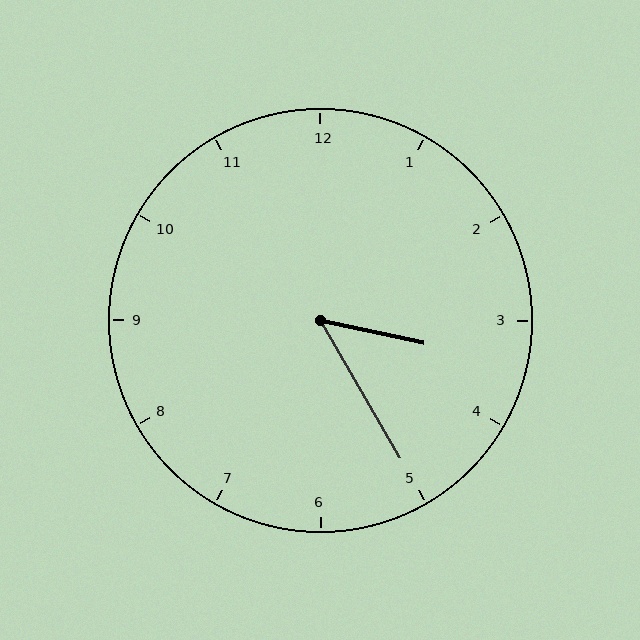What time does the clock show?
3:25.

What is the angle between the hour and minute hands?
Approximately 48 degrees.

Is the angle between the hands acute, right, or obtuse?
It is acute.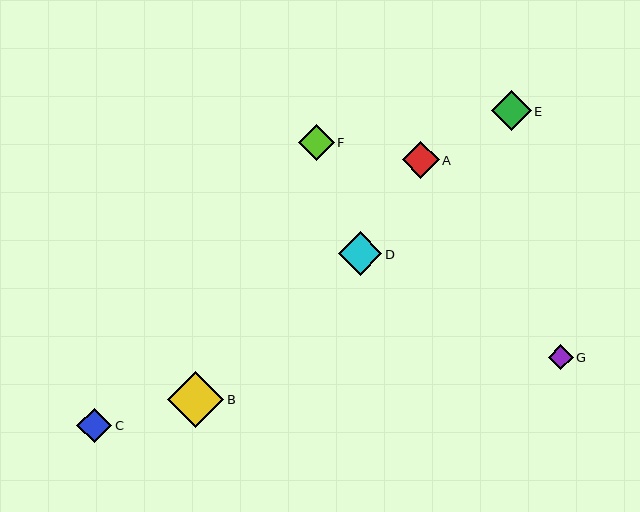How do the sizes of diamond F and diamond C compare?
Diamond F and diamond C are approximately the same size.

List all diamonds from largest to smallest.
From largest to smallest: B, D, E, A, F, C, G.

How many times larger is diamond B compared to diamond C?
Diamond B is approximately 1.6 times the size of diamond C.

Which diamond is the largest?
Diamond B is the largest with a size of approximately 56 pixels.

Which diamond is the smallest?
Diamond G is the smallest with a size of approximately 25 pixels.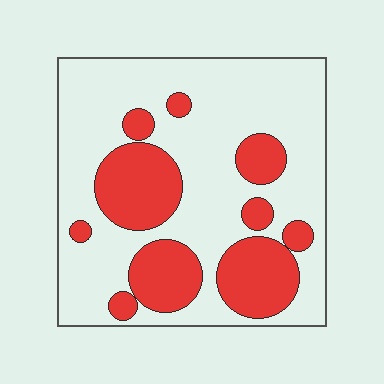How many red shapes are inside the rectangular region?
10.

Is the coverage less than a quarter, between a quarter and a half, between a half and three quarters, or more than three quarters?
Between a quarter and a half.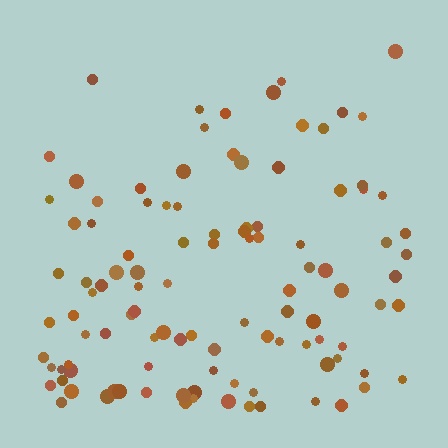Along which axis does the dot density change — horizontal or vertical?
Vertical.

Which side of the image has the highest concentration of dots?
The bottom.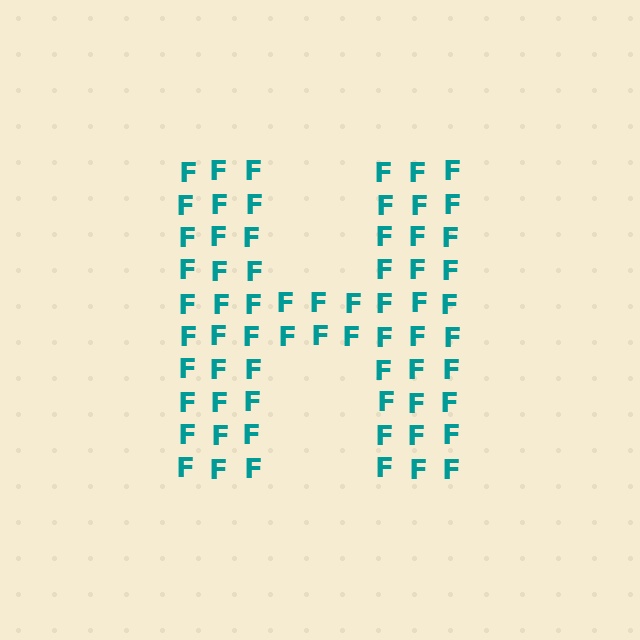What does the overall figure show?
The overall figure shows the letter H.